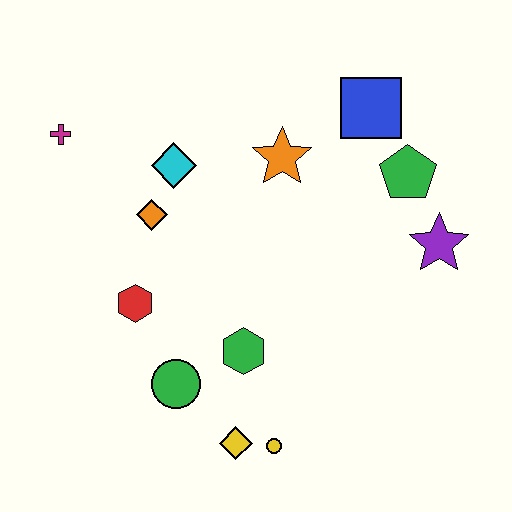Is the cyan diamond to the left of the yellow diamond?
Yes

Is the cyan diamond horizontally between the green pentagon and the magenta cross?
Yes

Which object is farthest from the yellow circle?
The magenta cross is farthest from the yellow circle.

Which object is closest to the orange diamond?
The cyan diamond is closest to the orange diamond.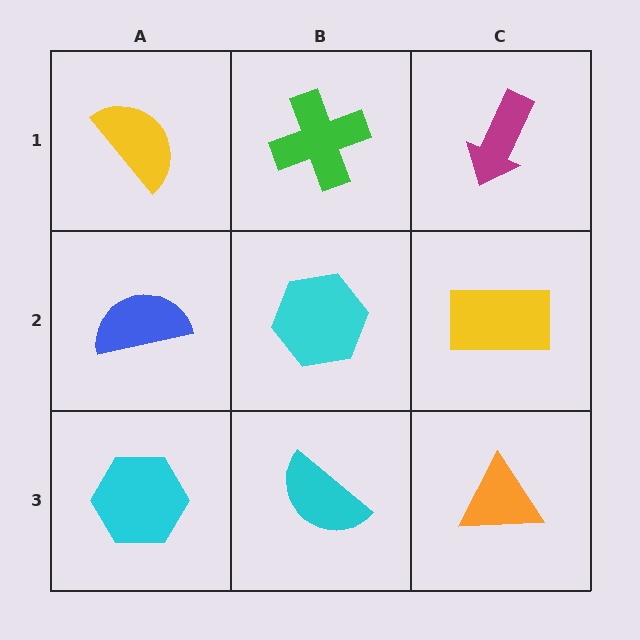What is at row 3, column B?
A cyan semicircle.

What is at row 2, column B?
A cyan hexagon.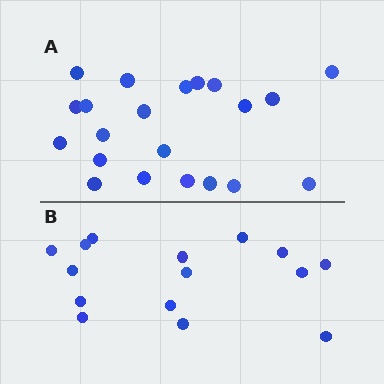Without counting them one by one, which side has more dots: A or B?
Region A (the top region) has more dots.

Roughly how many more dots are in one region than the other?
Region A has about 6 more dots than region B.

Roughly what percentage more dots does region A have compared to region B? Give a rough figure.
About 40% more.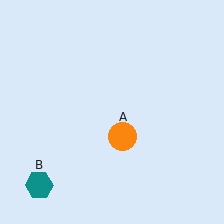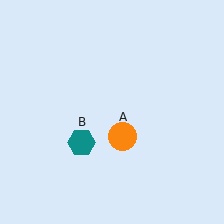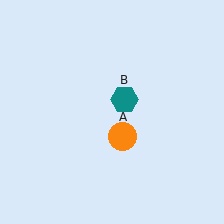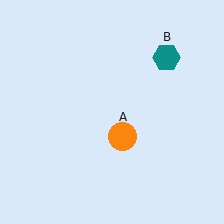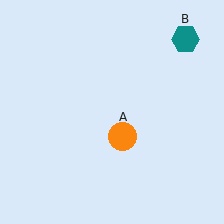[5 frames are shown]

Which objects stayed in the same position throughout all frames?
Orange circle (object A) remained stationary.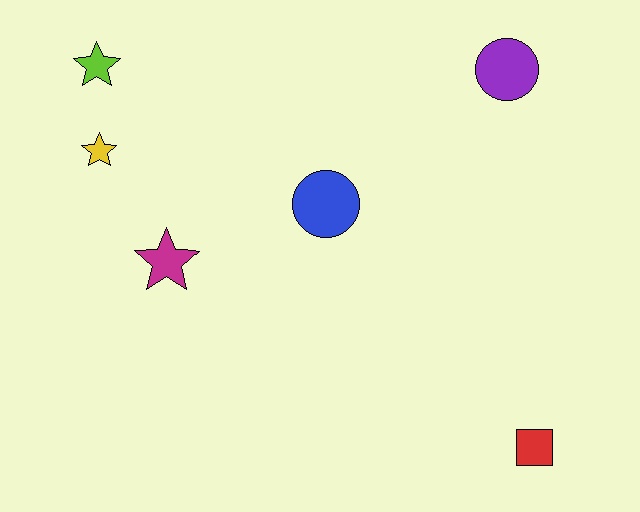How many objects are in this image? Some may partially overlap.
There are 6 objects.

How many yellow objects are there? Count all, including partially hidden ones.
There is 1 yellow object.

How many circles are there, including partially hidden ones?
There are 2 circles.